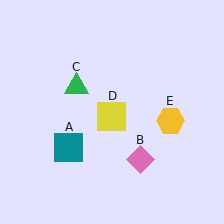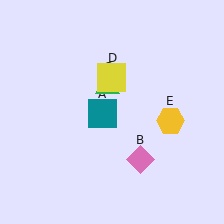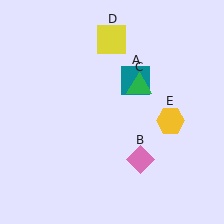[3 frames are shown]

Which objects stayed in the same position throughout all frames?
Pink diamond (object B) and yellow hexagon (object E) remained stationary.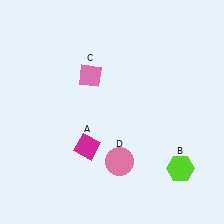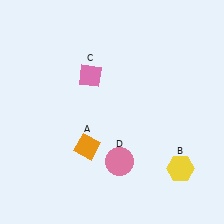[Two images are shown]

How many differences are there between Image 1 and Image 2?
There are 2 differences between the two images.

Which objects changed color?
A changed from magenta to orange. B changed from lime to yellow.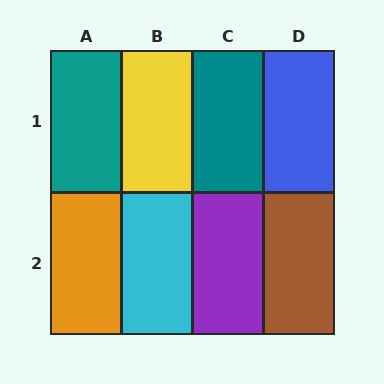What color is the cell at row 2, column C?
Purple.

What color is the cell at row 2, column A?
Orange.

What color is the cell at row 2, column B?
Cyan.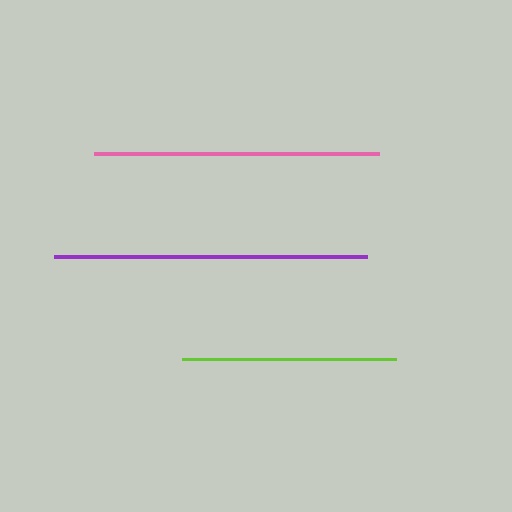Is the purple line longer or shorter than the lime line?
The purple line is longer than the lime line.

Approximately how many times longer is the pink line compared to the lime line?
The pink line is approximately 1.3 times the length of the lime line.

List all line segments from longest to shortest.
From longest to shortest: purple, pink, lime.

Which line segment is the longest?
The purple line is the longest at approximately 313 pixels.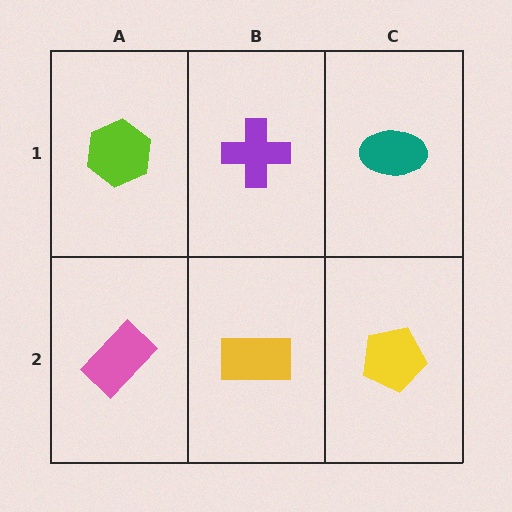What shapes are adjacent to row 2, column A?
A lime hexagon (row 1, column A), a yellow rectangle (row 2, column B).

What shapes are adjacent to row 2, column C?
A teal ellipse (row 1, column C), a yellow rectangle (row 2, column B).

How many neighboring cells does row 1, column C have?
2.